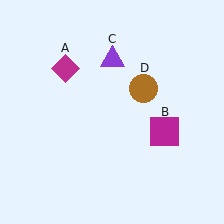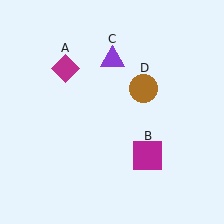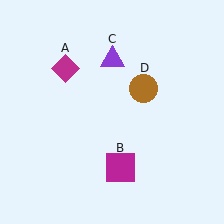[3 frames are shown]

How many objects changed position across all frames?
1 object changed position: magenta square (object B).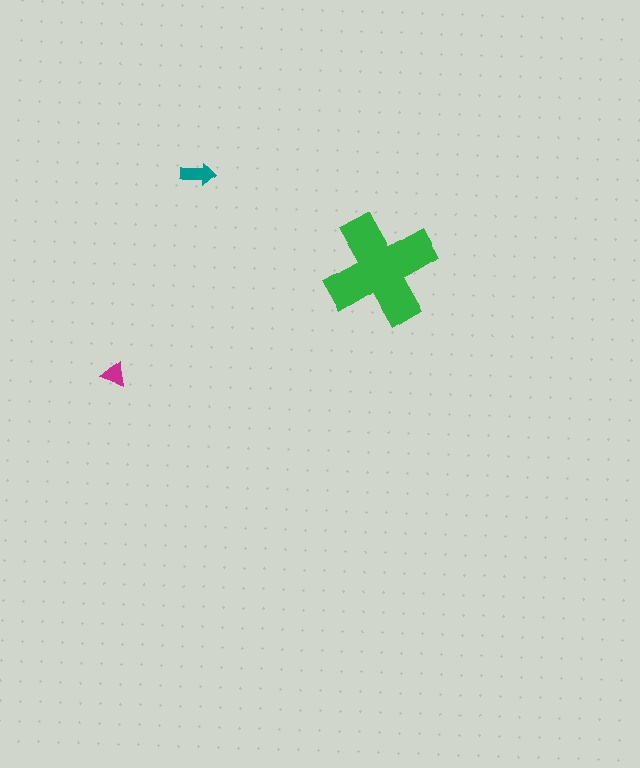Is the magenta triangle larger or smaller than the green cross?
Smaller.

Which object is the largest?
The green cross.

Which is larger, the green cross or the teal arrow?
The green cross.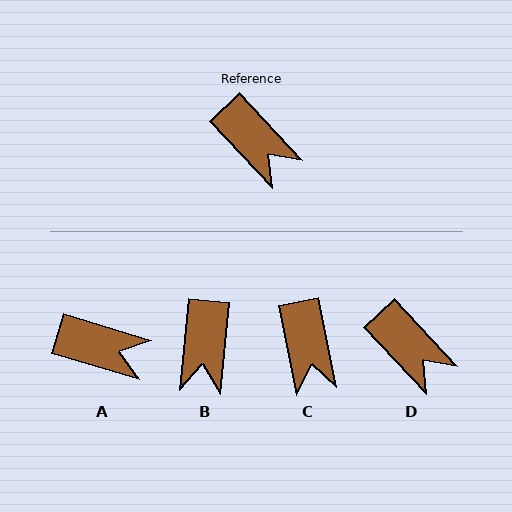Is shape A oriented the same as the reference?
No, it is off by about 30 degrees.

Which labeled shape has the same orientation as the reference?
D.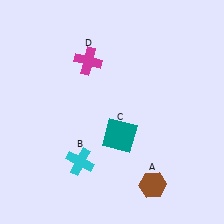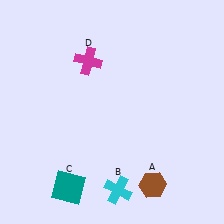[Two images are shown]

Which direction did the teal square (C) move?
The teal square (C) moved down.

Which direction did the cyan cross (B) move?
The cyan cross (B) moved right.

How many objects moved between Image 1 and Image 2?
2 objects moved between the two images.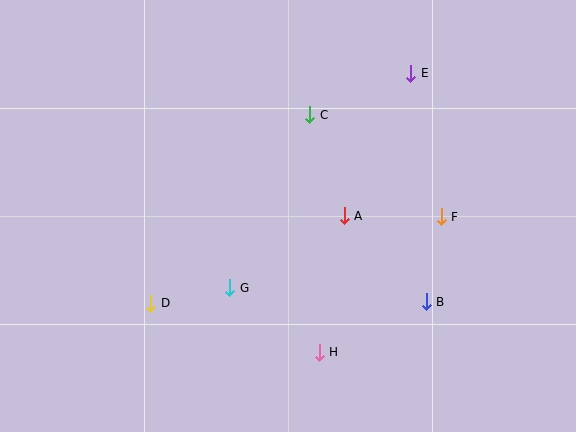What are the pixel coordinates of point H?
Point H is at (319, 352).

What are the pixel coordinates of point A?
Point A is at (344, 216).